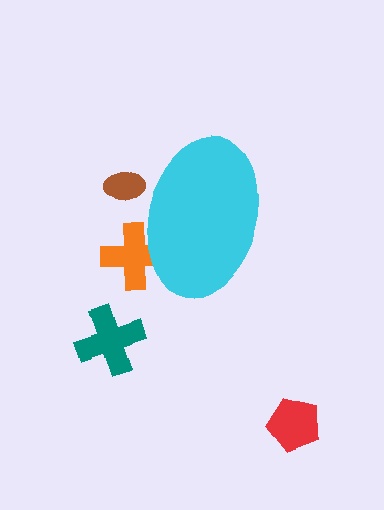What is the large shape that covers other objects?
A cyan ellipse.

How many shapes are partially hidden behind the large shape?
2 shapes are partially hidden.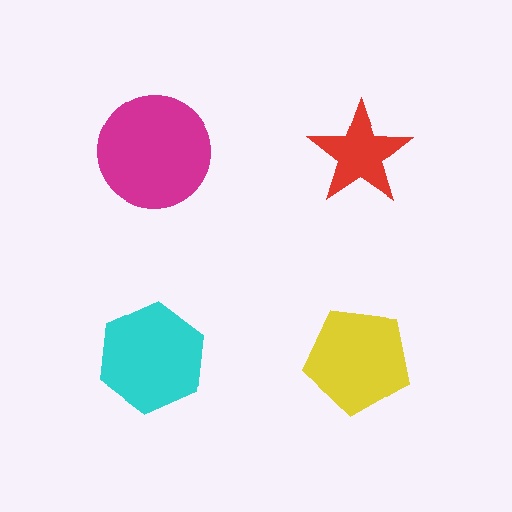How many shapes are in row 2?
2 shapes.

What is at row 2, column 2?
A yellow pentagon.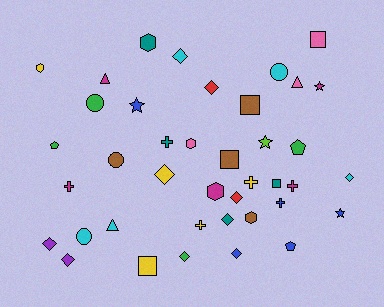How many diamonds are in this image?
There are 10 diamonds.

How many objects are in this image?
There are 40 objects.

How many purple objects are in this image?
There are 2 purple objects.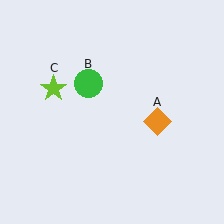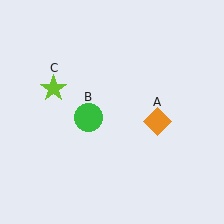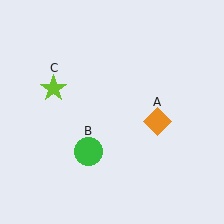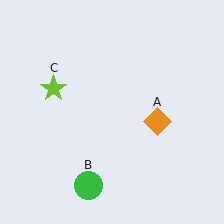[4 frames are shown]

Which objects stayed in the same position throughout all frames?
Orange diamond (object A) and lime star (object C) remained stationary.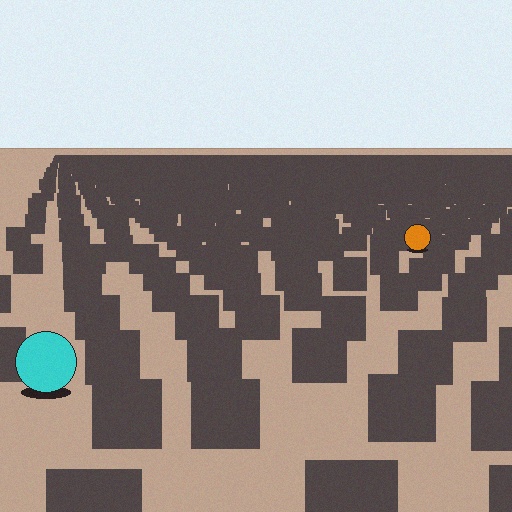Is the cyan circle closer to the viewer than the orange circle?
Yes. The cyan circle is closer — you can tell from the texture gradient: the ground texture is coarser near it.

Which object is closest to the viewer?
The cyan circle is closest. The texture marks near it are larger and more spread out.